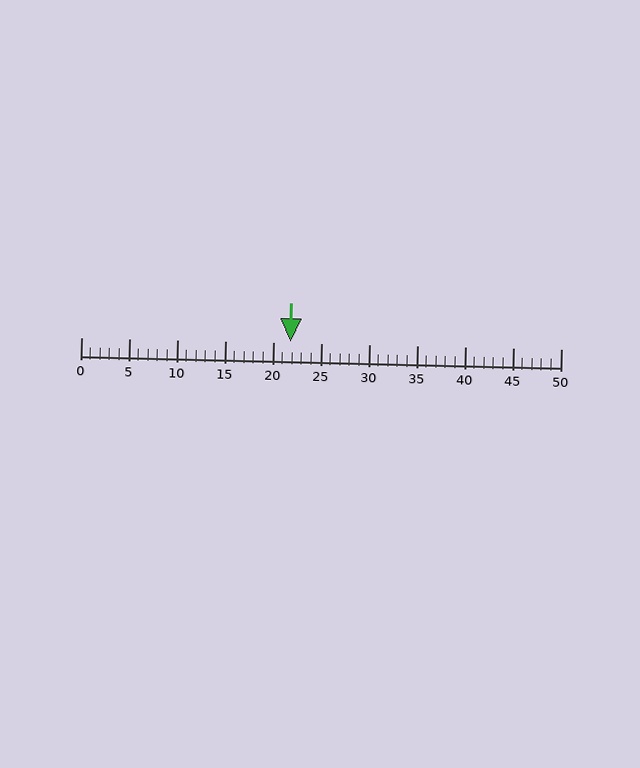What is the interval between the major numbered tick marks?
The major tick marks are spaced 5 units apart.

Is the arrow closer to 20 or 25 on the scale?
The arrow is closer to 20.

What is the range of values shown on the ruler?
The ruler shows values from 0 to 50.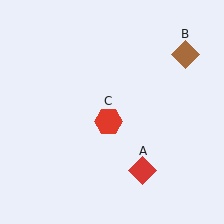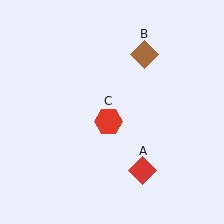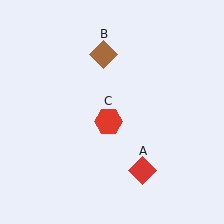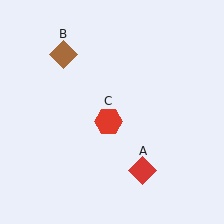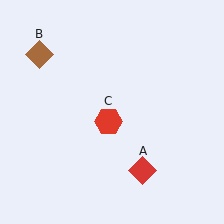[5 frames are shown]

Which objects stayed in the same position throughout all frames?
Red diamond (object A) and red hexagon (object C) remained stationary.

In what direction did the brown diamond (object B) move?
The brown diamond (object B) moved left.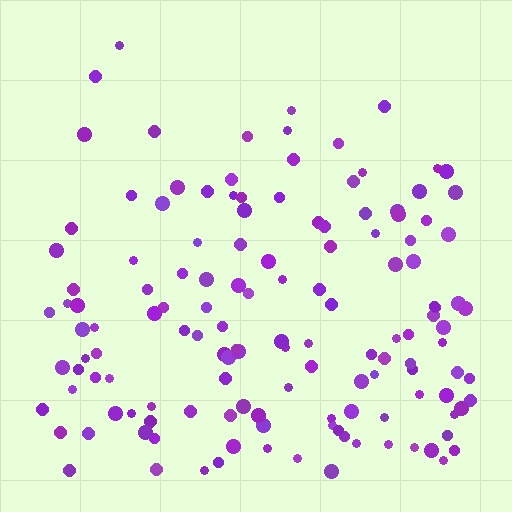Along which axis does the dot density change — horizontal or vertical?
Vertical.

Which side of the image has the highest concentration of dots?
The bottom.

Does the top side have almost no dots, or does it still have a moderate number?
Still a moderate number, just noticeably fewer than the bottom.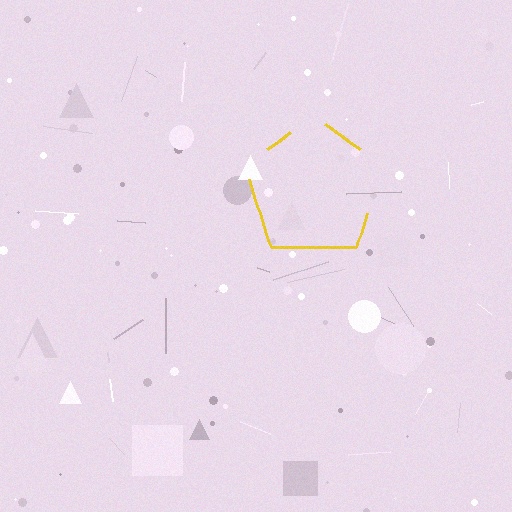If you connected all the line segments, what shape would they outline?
They would outline a pentagon.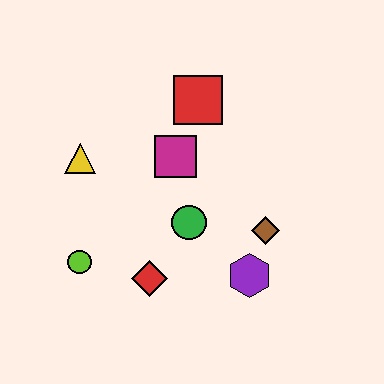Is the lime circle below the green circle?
Yes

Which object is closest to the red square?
The magenta square is closest to the red square.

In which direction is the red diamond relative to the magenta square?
The red diamond is below the magenta square.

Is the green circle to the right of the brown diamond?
No